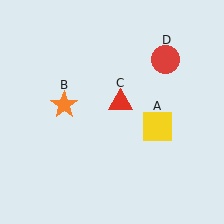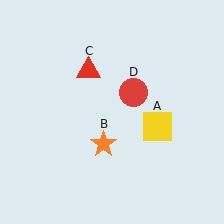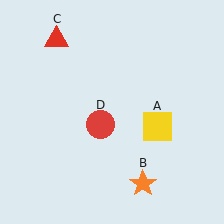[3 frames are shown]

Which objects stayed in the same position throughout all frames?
Yellow square (object A) remained stationary.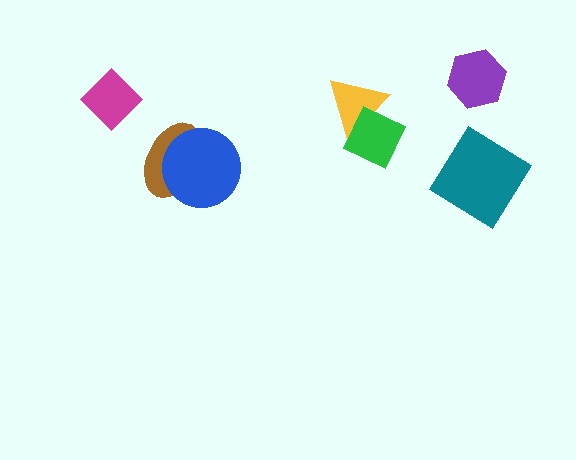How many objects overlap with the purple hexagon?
0 objects overlap with the purple hexagon.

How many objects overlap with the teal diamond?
0 objects overlap with the teal diamond.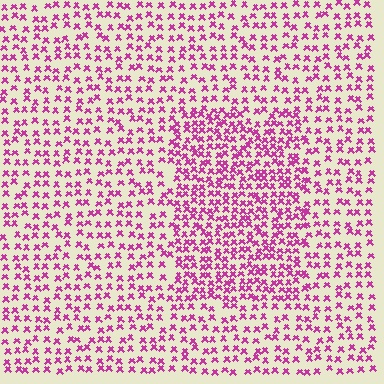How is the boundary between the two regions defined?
The boundary is defined by a change in element density (approximately 1.7x ratio). All elements are the same color, size, and shape.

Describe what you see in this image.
The image contains small magenta elements arranged at two different densities. A rectangle-shaped region is visible where the elements are more densely packed than the surrounding area.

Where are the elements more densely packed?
The elements are more densely packed inside the rectangle boundary.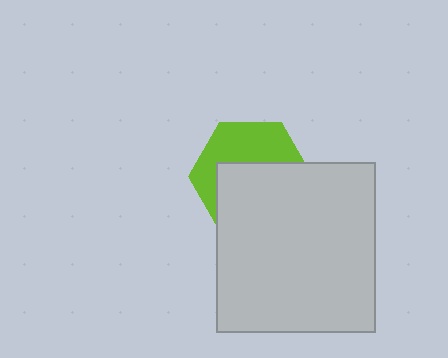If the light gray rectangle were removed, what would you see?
You would see the complete lime hexagon.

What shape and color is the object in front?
The object in front is a light gray rectangle.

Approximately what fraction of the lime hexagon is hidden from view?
Roughly 57% of the lime hexagon is hidden behind the light gray rectangle.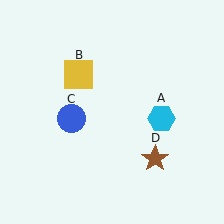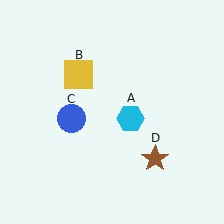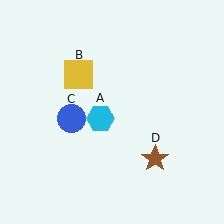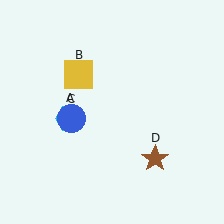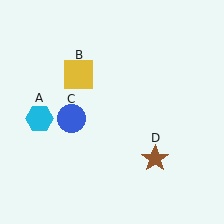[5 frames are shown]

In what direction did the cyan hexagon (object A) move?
The cyan hexagon (object A) moved left.